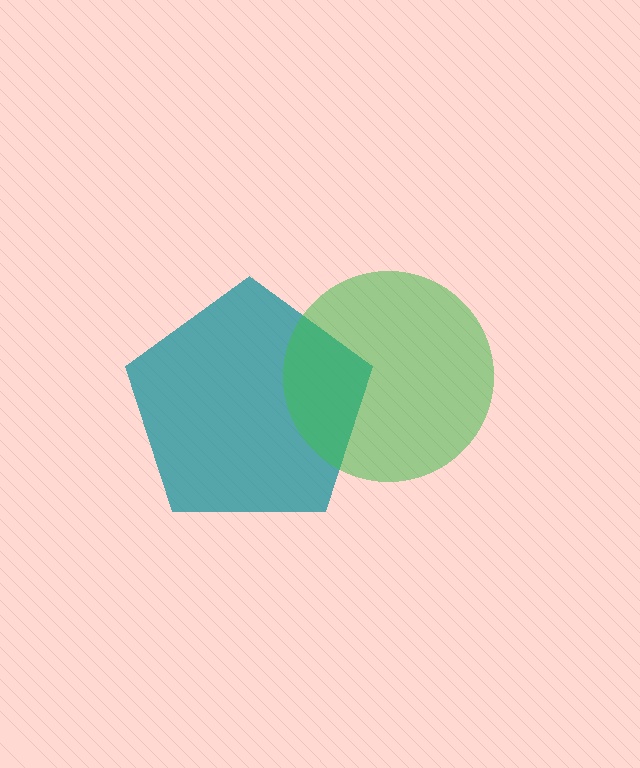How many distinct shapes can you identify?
There are 2 distinct shapes: a teal pentagon, a green circle.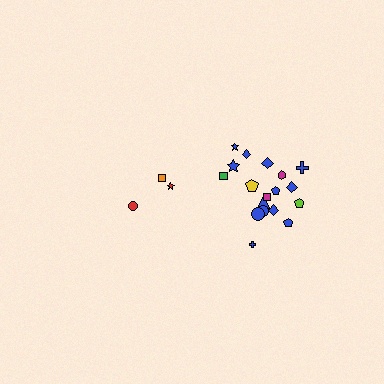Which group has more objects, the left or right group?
The right group.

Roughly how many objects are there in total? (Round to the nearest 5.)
Roughly 20 objects in total.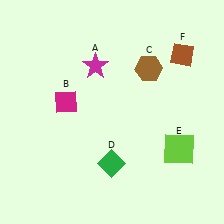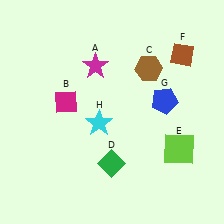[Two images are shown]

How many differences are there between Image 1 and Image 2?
There are 2 differences between the two images.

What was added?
A blue pentagon (G), a cyan star (H) were added in Image 2.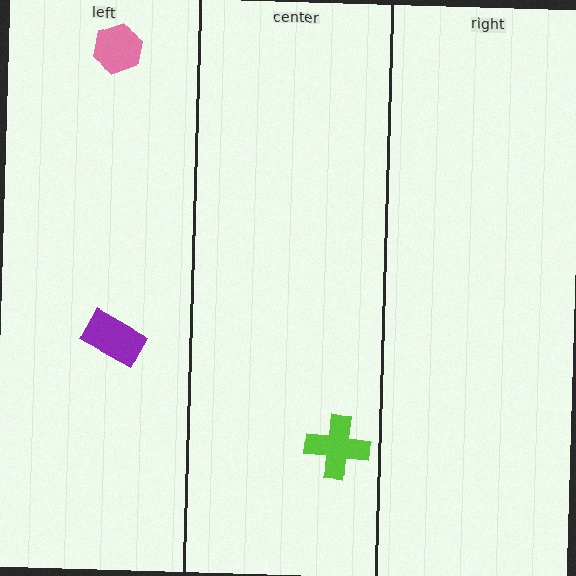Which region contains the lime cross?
The center region.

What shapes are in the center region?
The lime cross.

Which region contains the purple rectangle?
The left region.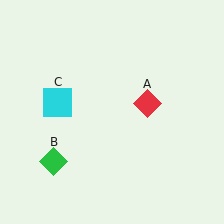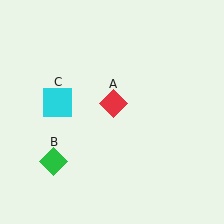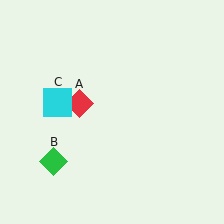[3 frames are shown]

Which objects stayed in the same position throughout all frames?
Green diamond (object B) and cyan square (object C) remained stationary.